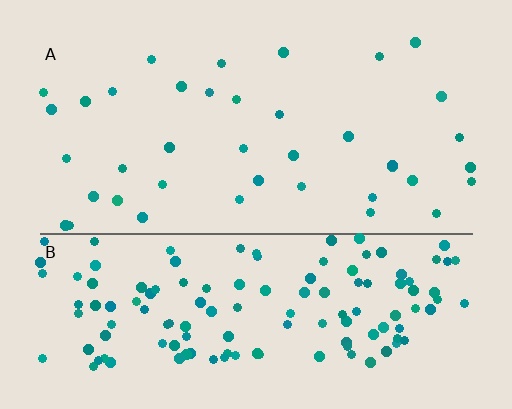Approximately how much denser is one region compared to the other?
Approximately 3.6× — region B over region A.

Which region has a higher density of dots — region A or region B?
B (the bottom).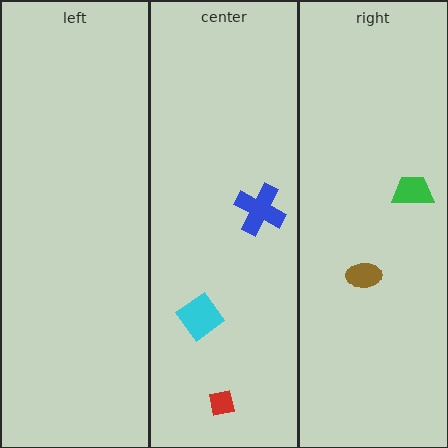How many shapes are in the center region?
3.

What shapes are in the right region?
The green trapezoid, the brown ellipse.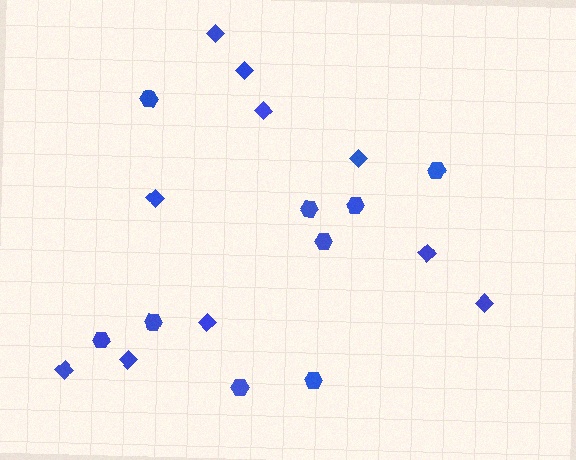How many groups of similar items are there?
There are 2 groups: one group of hexagons (9) and one group of diamonds (10).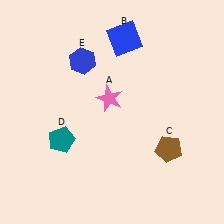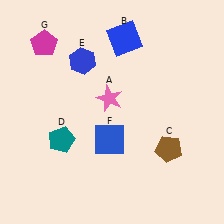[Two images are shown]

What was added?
A blue square (F), a magenta pentagon (G) were added in Image 2.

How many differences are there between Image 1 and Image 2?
There are 2 differences between the two images.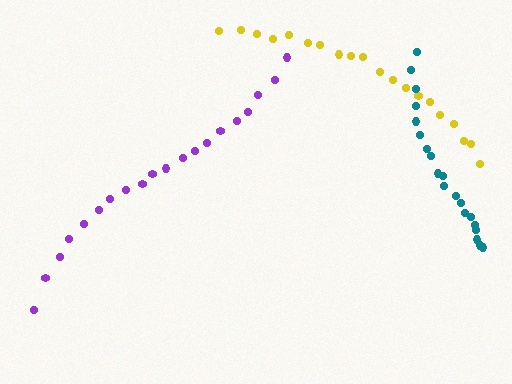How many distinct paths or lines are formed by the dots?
There are 3 distinct paths.